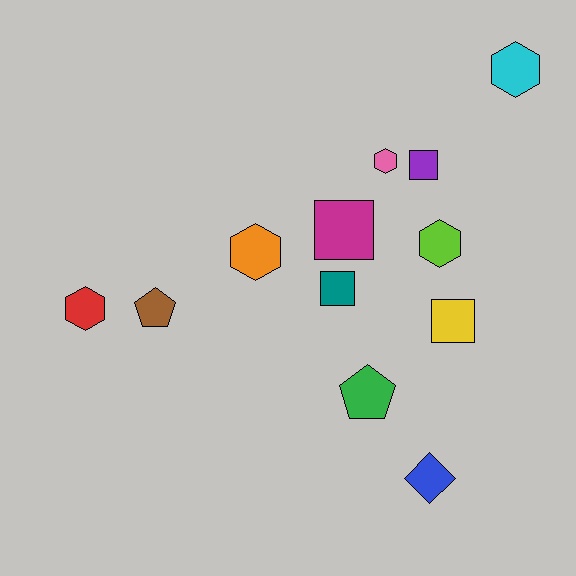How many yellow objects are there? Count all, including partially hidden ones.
There is 1 yellow object.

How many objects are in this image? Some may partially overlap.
There are 12 objects.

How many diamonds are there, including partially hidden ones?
There is 1 diamond.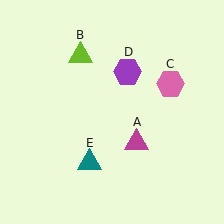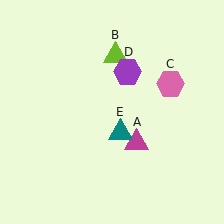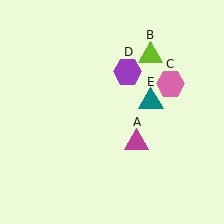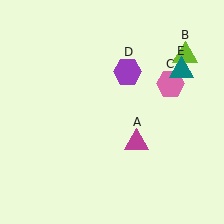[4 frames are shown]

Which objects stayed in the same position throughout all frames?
Magenta triangle (object A) and pink hexagon (object C) and purple hexagon (object D) remained stationary.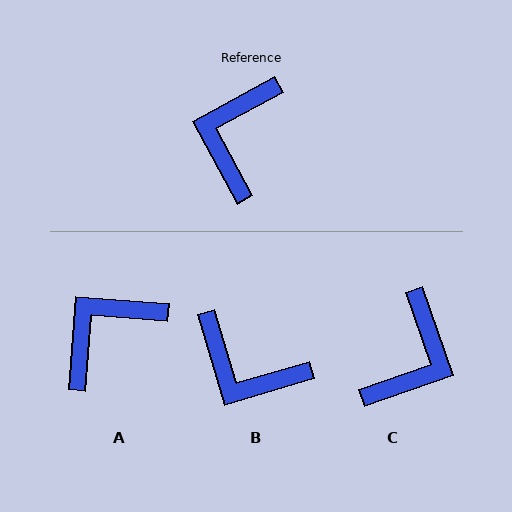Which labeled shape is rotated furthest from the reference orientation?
C, about 170 degrees away.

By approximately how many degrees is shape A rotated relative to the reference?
Approximately 33 degrees clockwise.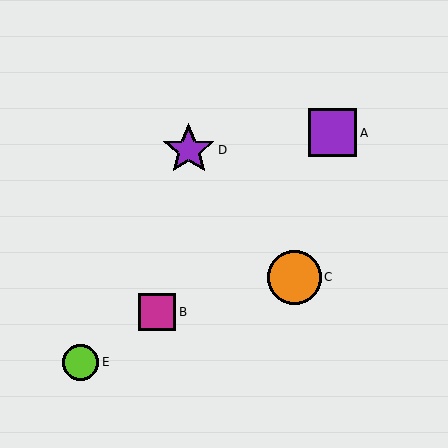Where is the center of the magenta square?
The center of the magenta square is at (157, 312).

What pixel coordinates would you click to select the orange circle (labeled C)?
Click at (295, 277) to select the orange circle C.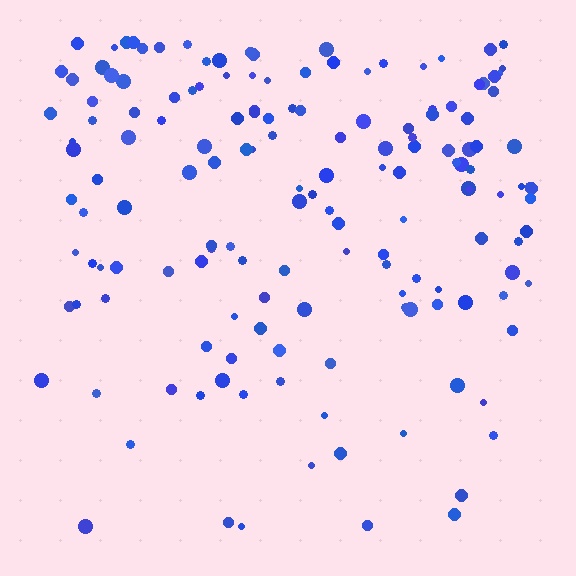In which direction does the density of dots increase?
From bottom to top, with the top side densest.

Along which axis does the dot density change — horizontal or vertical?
Vertical.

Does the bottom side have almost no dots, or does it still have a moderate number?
Still a moderate number, just noticeably fewer than the top.